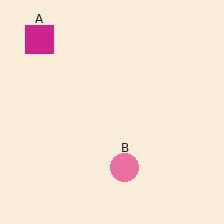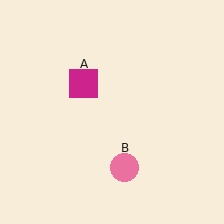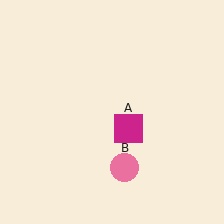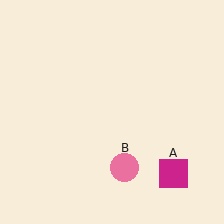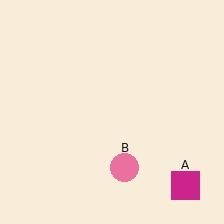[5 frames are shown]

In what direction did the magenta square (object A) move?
The magenta square (object A) moved down and to the right.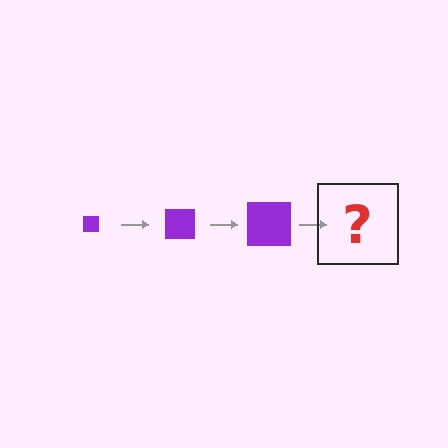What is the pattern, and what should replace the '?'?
The pattern is that the square gets progressively larger each step. The '?' should be a purple square, larger than the previous one.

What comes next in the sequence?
The next element should be a purple square, larger than the previous one.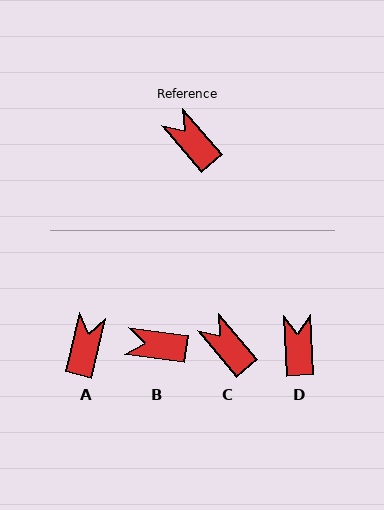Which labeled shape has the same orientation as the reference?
C.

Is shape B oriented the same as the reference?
No, it is off by about 42 degrees.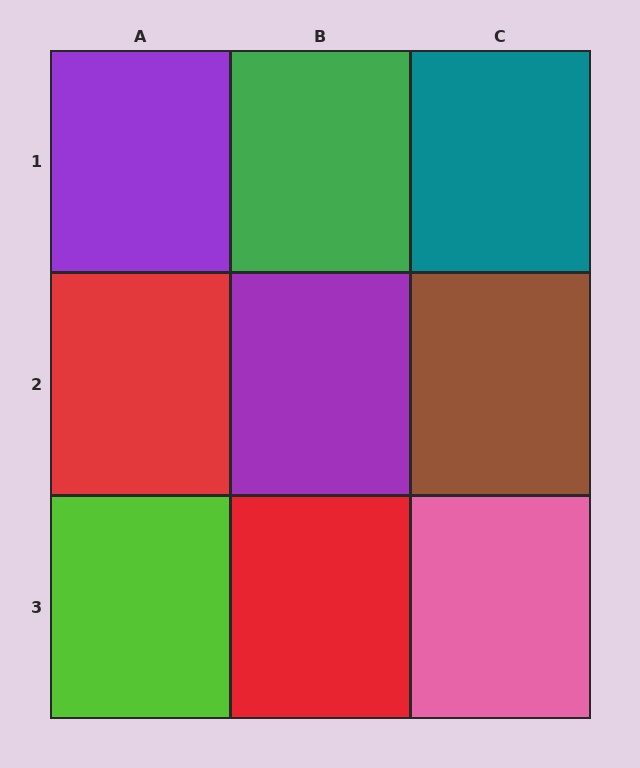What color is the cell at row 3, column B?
Red.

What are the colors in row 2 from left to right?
Red, purple, brown.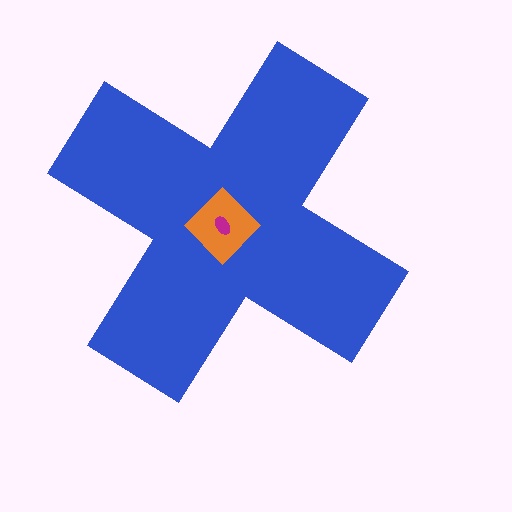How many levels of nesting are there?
3.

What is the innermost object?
The magenta ellipse.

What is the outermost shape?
The blue cross.